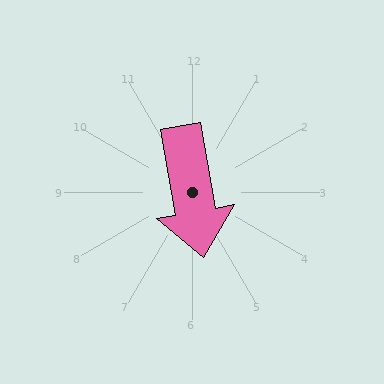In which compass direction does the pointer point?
South.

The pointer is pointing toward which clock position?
Roughly 6 o'clock.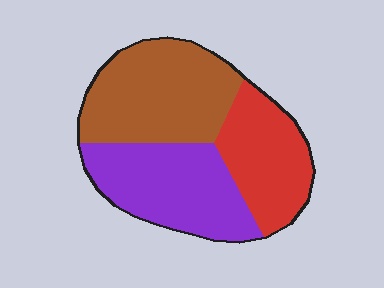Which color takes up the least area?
Red, at roughly 25%.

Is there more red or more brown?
Brown.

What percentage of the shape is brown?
Brown takes up between a quarter and a half of the shape.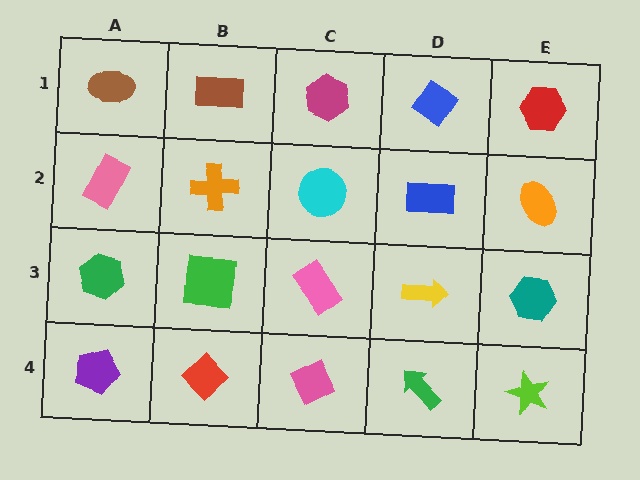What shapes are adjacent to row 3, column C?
A cyan circle (row 2, column C), a pink diamond (row 4, column C), a green square (row 3, column B), a yellow arrow (row 3, column D).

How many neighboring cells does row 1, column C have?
3.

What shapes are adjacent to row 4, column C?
A pink rectangle (row 3, column C), a red diamond (row 4, column B), a green arrow (row 4, column D).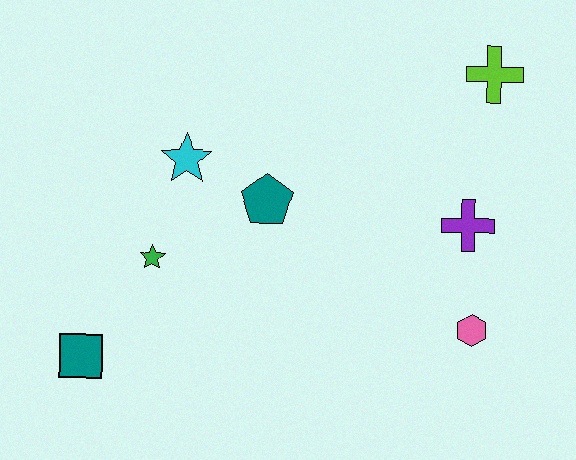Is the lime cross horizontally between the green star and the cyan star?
No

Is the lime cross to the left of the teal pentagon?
No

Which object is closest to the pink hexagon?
The purple cross is closest to the pink hexagon.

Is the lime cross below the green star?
No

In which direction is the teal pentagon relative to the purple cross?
The teal pentagon is to the left of the purple cross.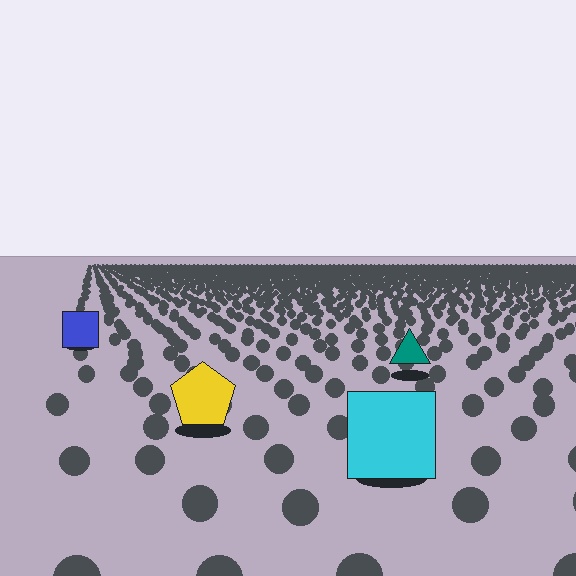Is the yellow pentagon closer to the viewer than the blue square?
Yes. The yellow pentagon is closer — you can tell from the texture gradient: the ground texture is coarser near it.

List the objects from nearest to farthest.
From nearest to farthest: the cyan square, the yellow pentagon, the teal triangle, the blue square.